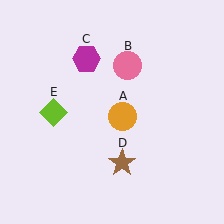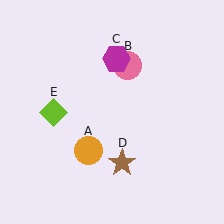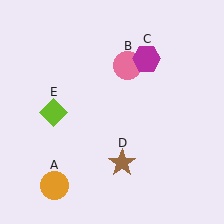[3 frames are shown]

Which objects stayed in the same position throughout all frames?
Pink circle (object B) and brown star (object D) and lime diamond (object E) remained stationary.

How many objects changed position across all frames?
2 objects changed position: orange circle (object A), magenta hexagon (object C).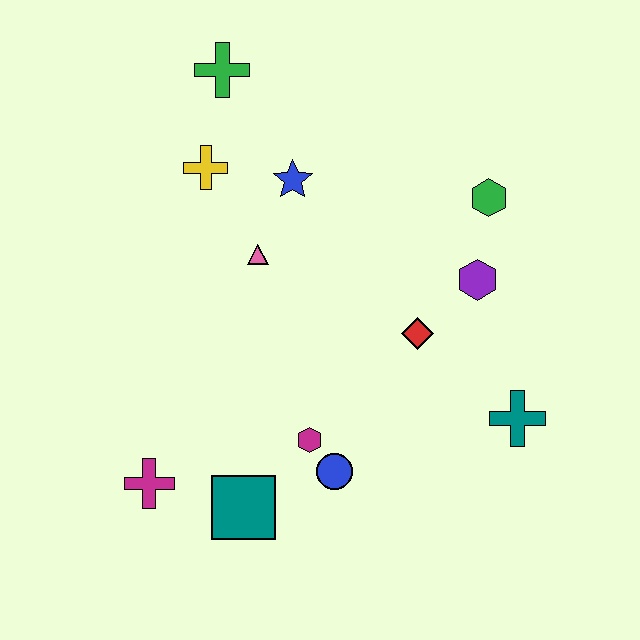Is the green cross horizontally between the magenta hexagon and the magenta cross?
Yes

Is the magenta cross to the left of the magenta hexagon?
Yes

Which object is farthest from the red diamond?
The green cross is farthest from the red diamond.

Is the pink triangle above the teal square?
Yes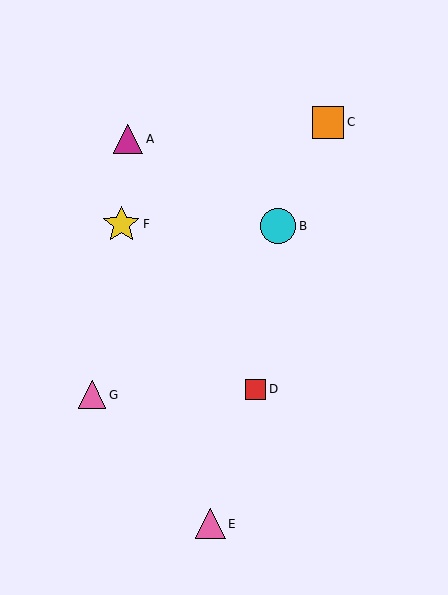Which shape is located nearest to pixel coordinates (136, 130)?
The magenta triangle (labeled A) at (128, 139) is nearest to that location.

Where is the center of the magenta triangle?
The center of the magenta triangle is at (128, 139).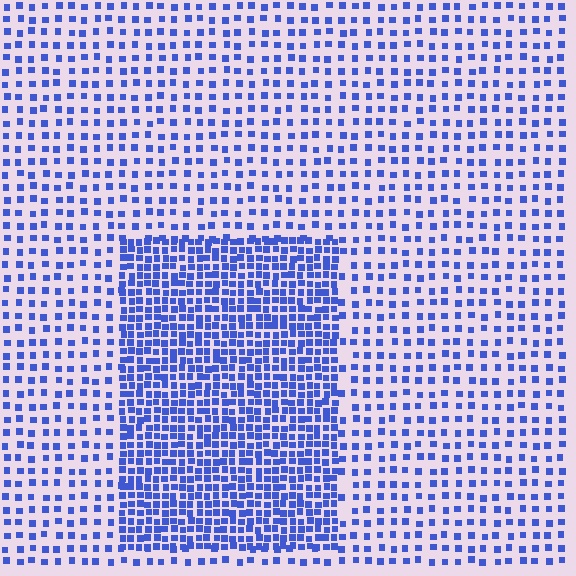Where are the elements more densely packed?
The elements are more densely packed inside the rectangle boundary.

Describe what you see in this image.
The image contains small blue elements arranged at two different densities. A rectangle-shaped region is visible where the elements are more densely packed than the surrounding area.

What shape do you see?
I see a rectangle.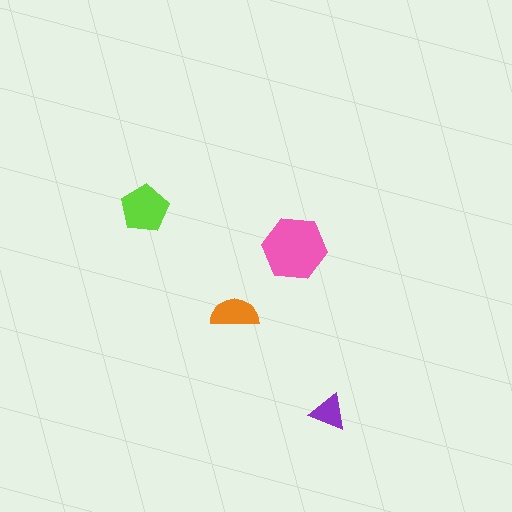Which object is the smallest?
The purple triangle.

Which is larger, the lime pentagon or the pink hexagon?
The pink hexagon.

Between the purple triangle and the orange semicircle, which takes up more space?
The orange semicircle.